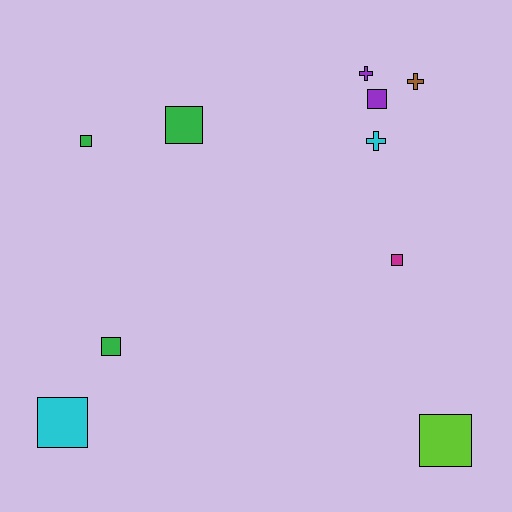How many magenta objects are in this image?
There is 1 magenta object.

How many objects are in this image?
There are 10 objects.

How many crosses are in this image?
There are 3 crosses.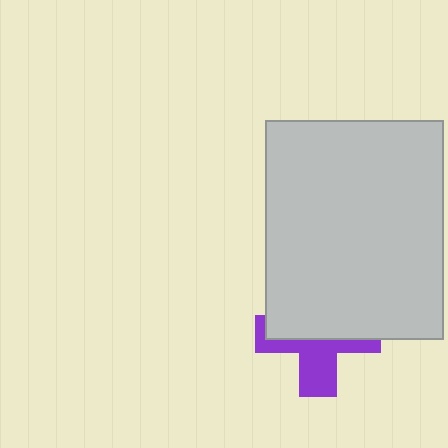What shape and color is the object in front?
The object in front is a light gray rectangle.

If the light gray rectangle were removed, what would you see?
You would see the complete purple cross.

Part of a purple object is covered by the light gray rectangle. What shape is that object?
It is a cross.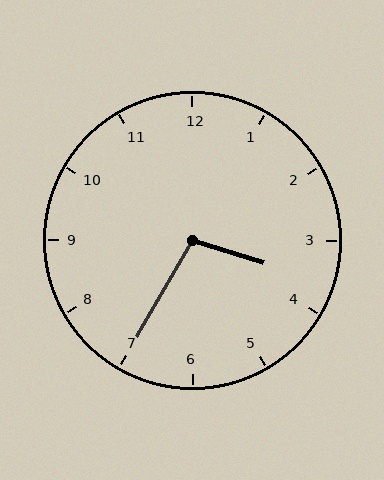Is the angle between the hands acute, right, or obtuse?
It is obtuse.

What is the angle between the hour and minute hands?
Approximately 102 degrees.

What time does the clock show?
3:35.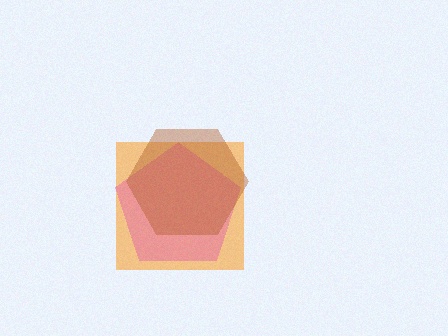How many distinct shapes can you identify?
There are 3 distinct shapes: an orange square, a pink pentagon, a brown hexagon.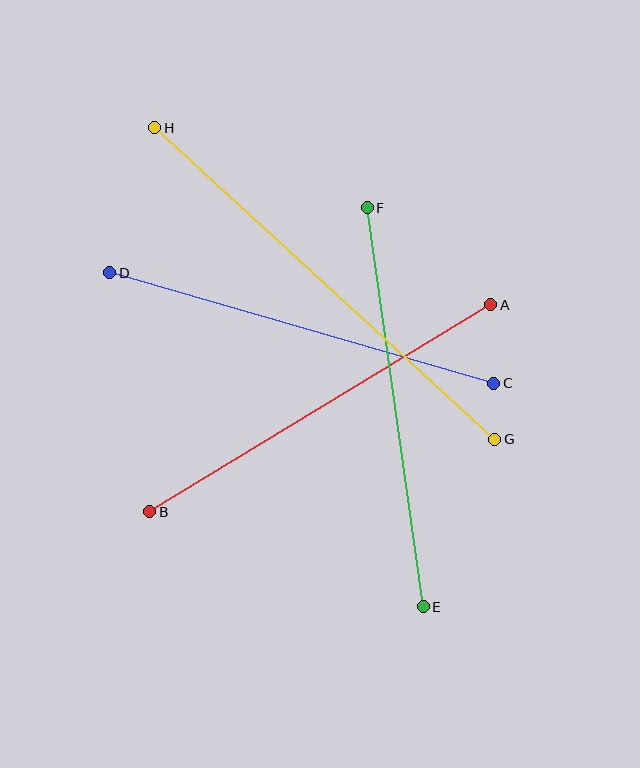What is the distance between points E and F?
The distance is approximately 403 pixels.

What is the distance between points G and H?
The distance is approximately 461 pixels.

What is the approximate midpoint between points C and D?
The midpoint is at approximately (302, 328) pixels.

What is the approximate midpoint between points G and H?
The midpoint is at approximately (325, 283) pixels.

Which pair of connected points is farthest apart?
Points G and H are farthest apart.